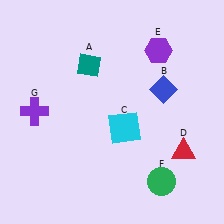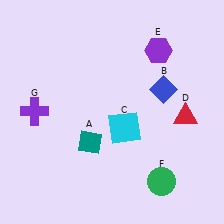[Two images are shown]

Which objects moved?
The objects that moved are: the teal diamond (A), the red triangle (D).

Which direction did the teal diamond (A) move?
The teal diamond (A) moved down.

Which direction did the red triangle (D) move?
The red triangle (D) moved up.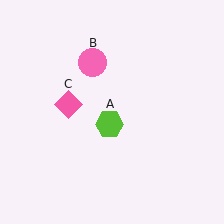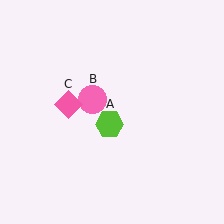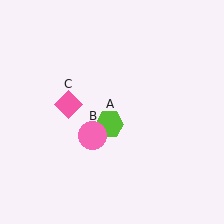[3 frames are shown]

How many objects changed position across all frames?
1 object changed position: pink circle (object B).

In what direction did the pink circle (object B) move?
The pink circle (object B) moved down.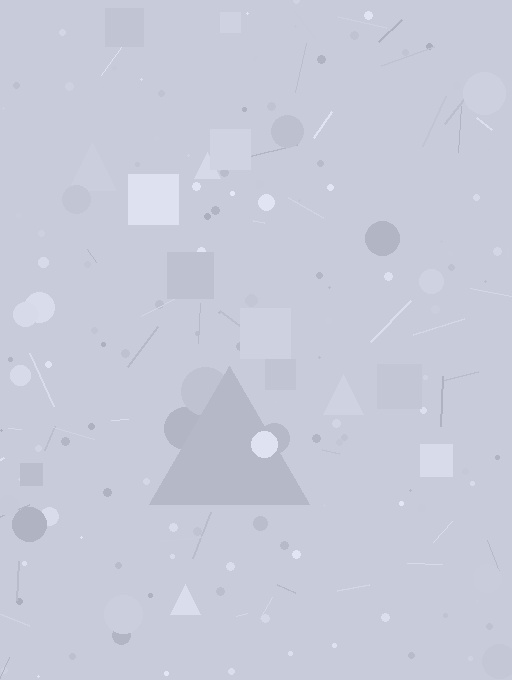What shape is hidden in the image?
A triangle is hidden in the image.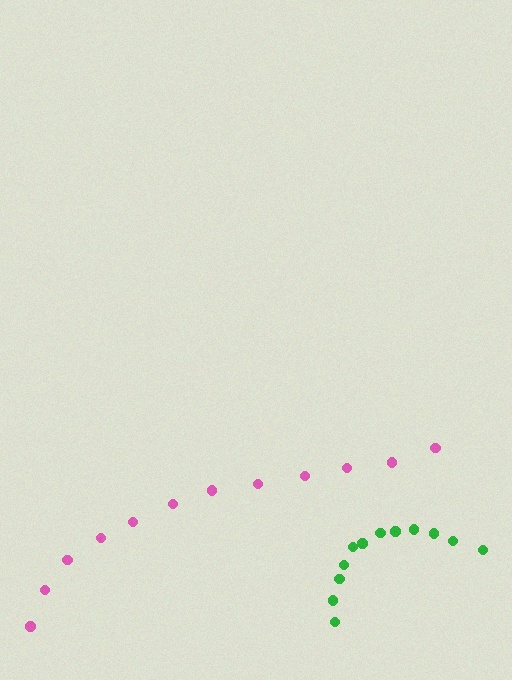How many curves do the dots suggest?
There are 2 distinct paths.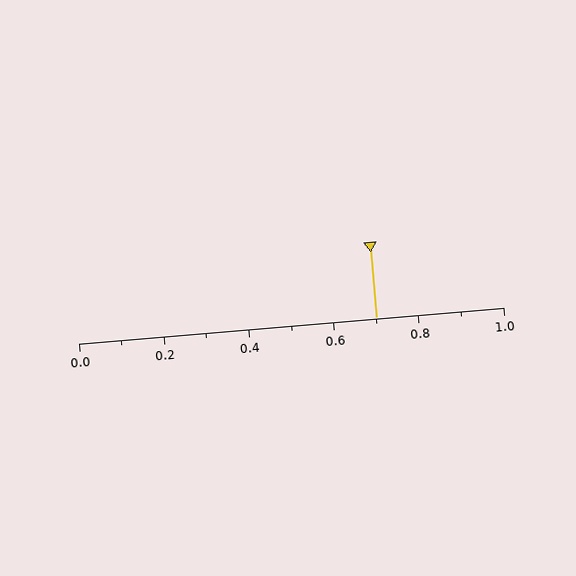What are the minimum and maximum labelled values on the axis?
The axis runs from 0.0 to 1.0.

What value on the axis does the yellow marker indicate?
The marker indicates approximately 0.7.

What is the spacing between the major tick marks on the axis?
The major ticks are spaced 0.2 apart.